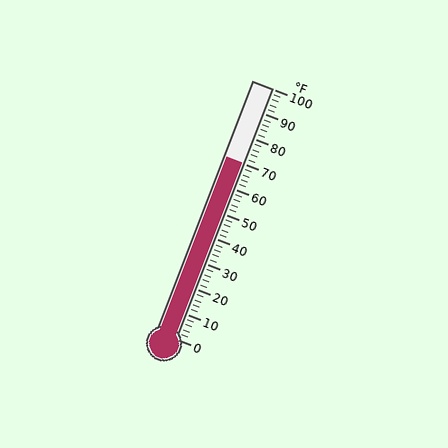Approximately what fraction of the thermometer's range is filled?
The thermometer is filled to approximately 70% of its range.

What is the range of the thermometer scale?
The thermometer scale ranges from 0°F to 100°F.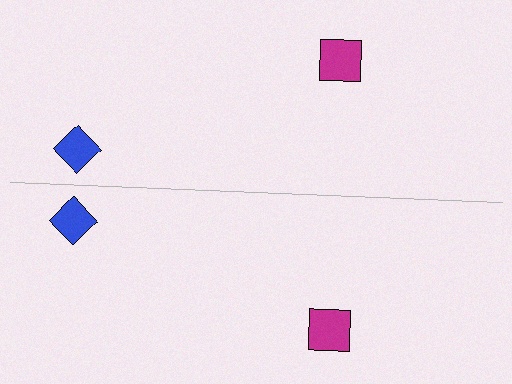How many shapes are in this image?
There are 4 shapes in this image.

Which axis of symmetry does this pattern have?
The pattern has a horizontal axis of symmetry running through the center of the image.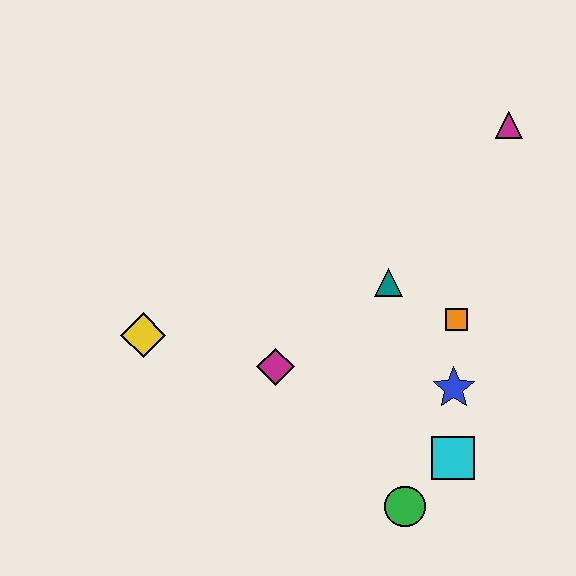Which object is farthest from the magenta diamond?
The magenta triangle is farthest from the magenta diamond.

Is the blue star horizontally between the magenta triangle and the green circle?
Yes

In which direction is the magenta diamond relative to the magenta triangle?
The magenta diamond is below the magenta triangle.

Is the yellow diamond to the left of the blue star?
Yes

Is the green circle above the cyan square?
No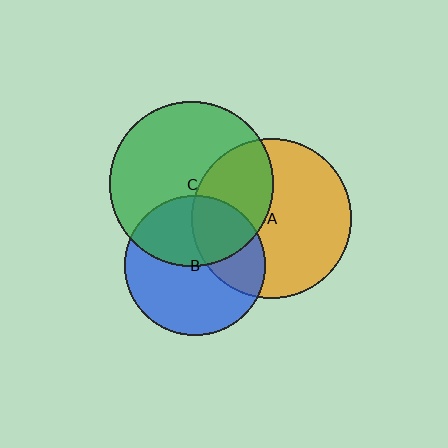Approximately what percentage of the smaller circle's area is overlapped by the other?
Approximately 35%.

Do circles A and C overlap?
Yes.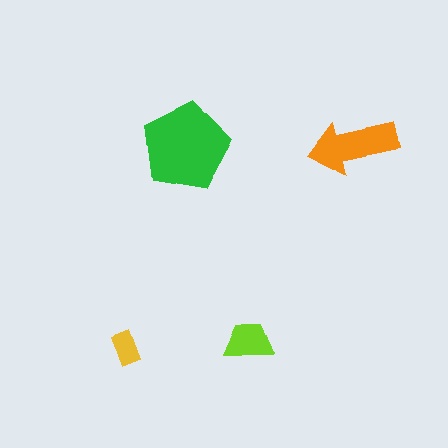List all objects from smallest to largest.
The yellow rectangle, the lime trapezoid, the orange arrow, the green pentagon.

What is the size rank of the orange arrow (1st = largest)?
2nd.